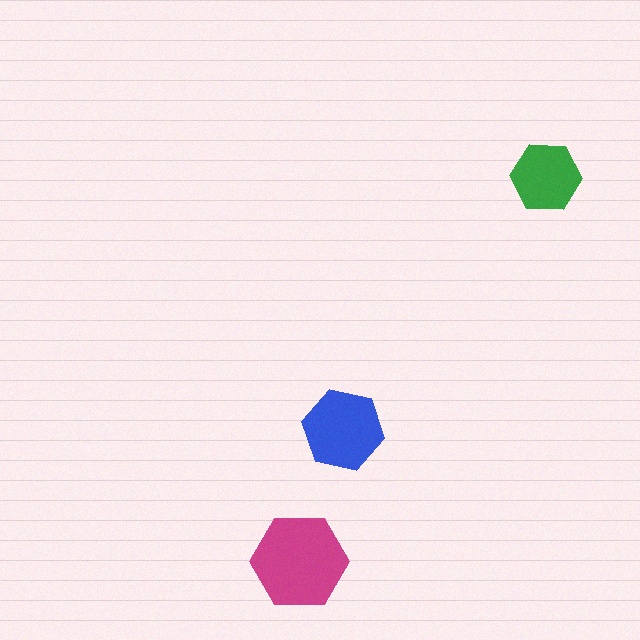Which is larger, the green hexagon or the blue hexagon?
The blue one.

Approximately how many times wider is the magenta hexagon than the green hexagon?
About 1.5 times wider.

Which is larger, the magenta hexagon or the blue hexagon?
The magenta one.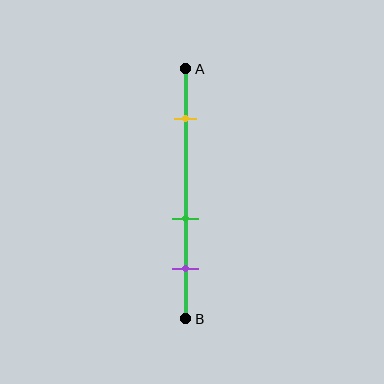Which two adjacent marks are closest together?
The green and purple marks are the closest adjacent pair.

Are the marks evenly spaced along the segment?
No, the marks are not evenly spaced.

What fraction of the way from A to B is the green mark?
The green mark is approximately 60% (0.6) of the way from A to B.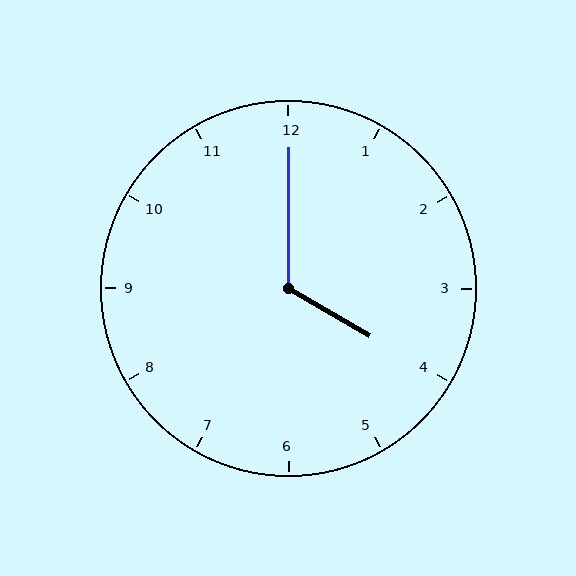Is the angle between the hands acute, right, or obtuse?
It is obtuse.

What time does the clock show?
4:00.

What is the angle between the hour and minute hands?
Approximately 120 degrees.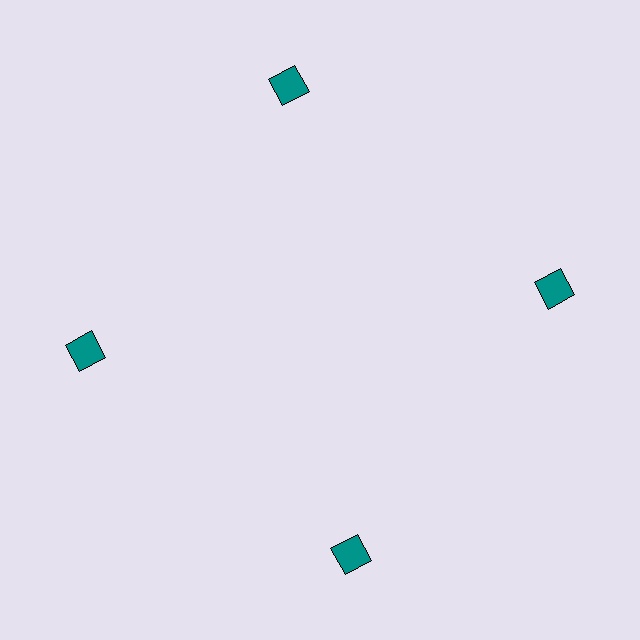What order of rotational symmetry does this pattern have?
This pattern has 4-fold rotational symmetry.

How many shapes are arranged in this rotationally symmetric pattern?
There are 4 shapes, arranged in 4 groups of 1.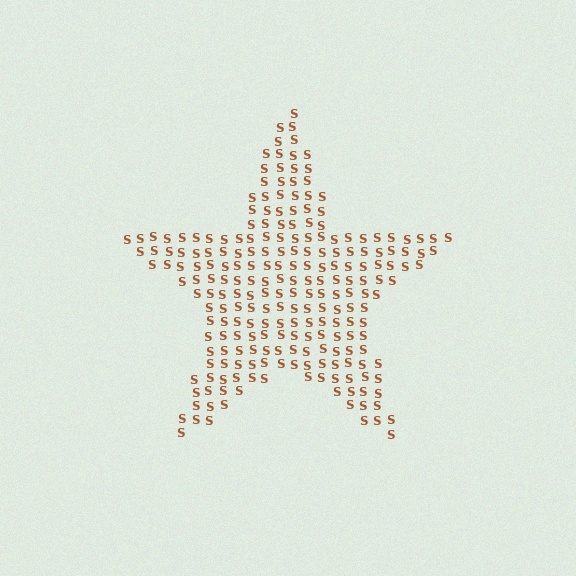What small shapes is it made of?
It is made of small letter S's.